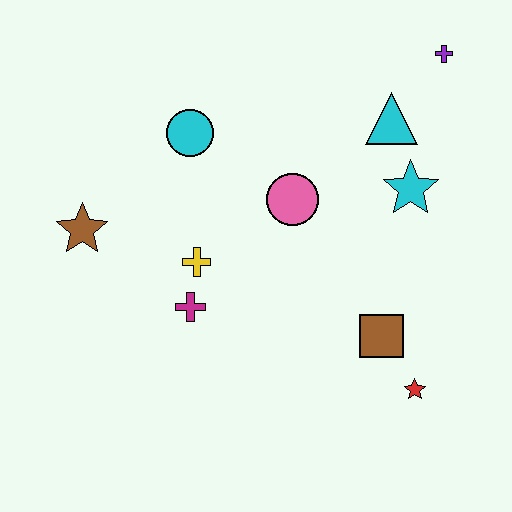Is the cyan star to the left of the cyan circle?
No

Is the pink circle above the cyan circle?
No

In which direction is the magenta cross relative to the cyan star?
The magenta cross is to the left of the cyan star.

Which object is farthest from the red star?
The brown star is farthest from the red star.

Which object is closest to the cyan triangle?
The cyan star is closest to the cyan triangle.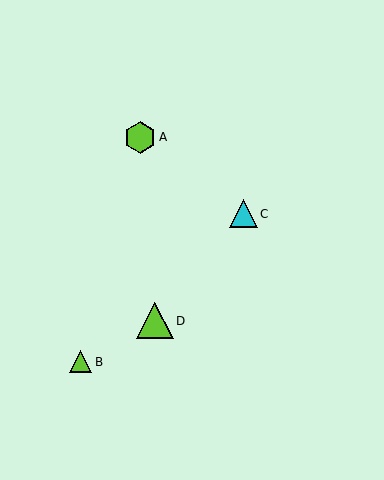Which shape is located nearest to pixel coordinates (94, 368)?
The lime triangle (labeled B) at (81, 362) is nearest to that location.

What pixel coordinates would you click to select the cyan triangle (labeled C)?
Click at (243, 214) to select the cyan triangle C.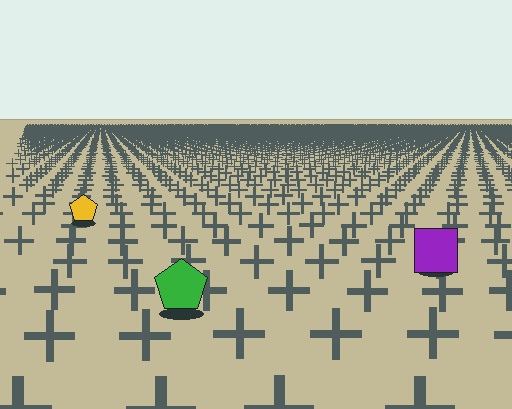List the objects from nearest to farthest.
From nearest to farthest: the green pentagon, the purple square, the yellow pentagon.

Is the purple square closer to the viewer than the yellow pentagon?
Yes. The purple square is closer — you can tell from the texture gradient: the ground texture is coarser near it.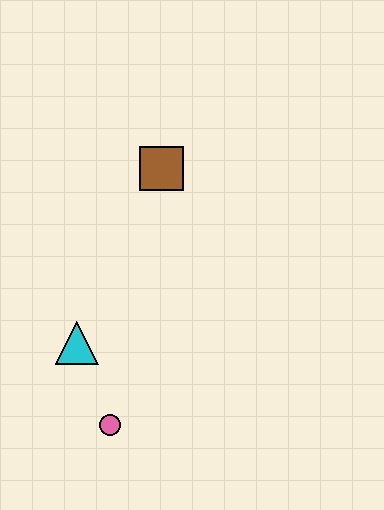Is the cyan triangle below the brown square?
Yes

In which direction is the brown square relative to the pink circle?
The brown square is above the pink circle.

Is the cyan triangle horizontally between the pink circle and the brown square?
No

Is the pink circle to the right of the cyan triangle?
Yes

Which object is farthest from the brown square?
The pink circle is farthest from the brown square.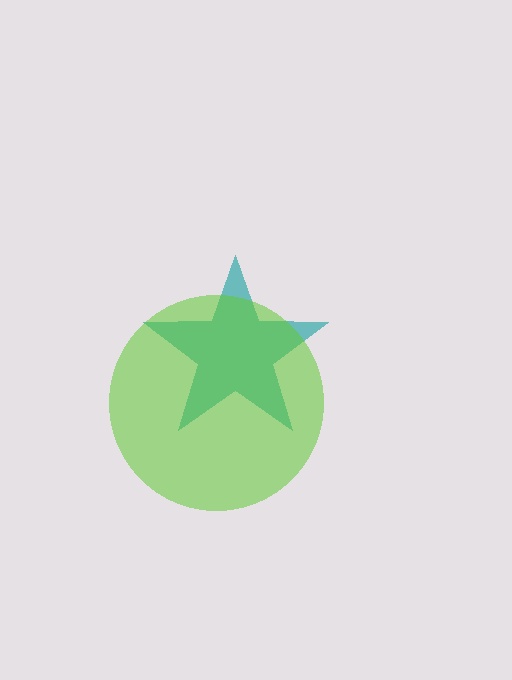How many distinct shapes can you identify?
There are 2 distinct shapes: a teal star, a lime circle.